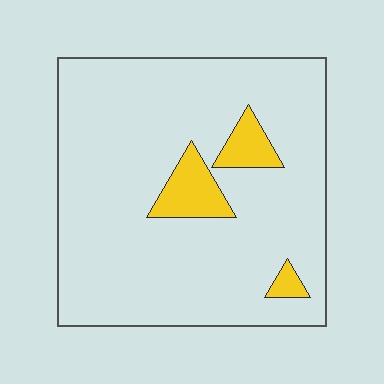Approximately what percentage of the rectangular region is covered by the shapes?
Approximately 10%.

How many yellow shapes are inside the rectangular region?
3.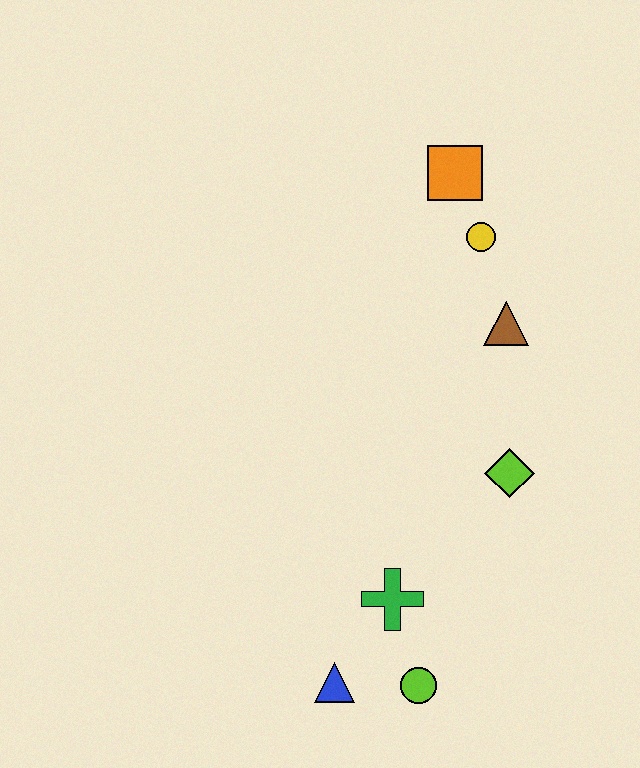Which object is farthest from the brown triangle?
The blue triangle is farthest from the brown triangle.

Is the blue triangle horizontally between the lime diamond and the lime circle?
No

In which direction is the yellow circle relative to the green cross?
The yellow circle is above the green cross.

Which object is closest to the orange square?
The yellow circle is closest to the orange square.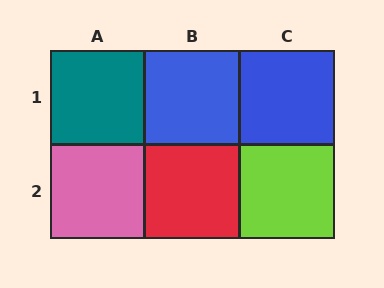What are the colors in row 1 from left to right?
Teal, blue, blue.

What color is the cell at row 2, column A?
Pink.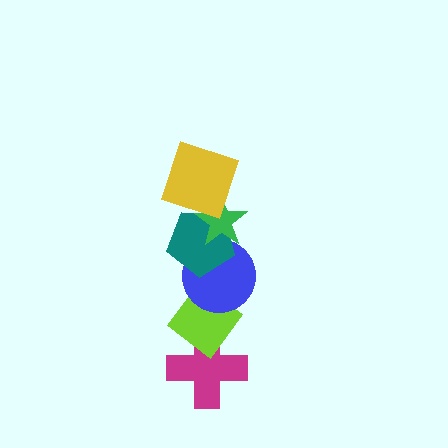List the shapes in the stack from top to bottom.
From top to bottom: the yellow square, the green star, the teal pentagon, the blue circle, the lime diamond, the magenta cross.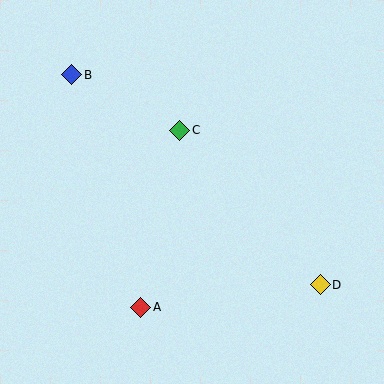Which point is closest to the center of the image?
Point C at (180, 130) is closest to the center.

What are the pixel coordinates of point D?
Point D is at (320, 285).